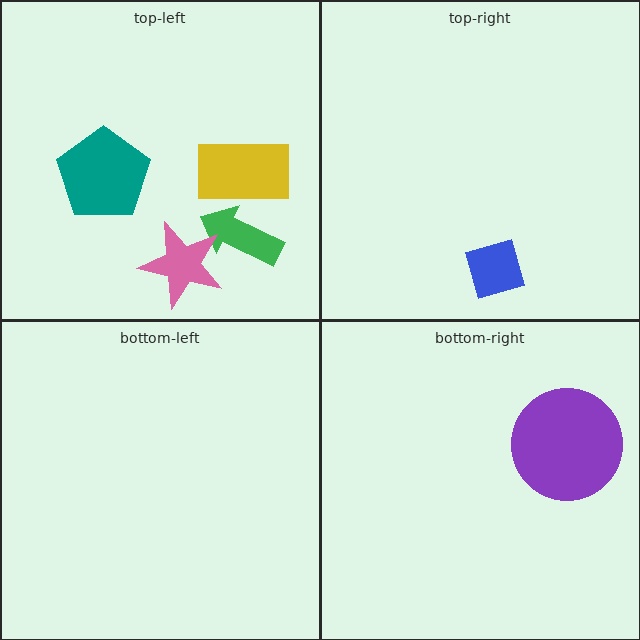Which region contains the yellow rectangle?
The top-left region.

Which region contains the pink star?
The top-left region.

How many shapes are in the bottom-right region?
1.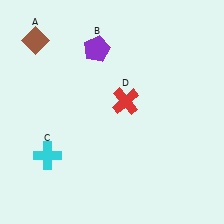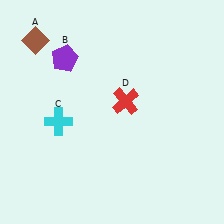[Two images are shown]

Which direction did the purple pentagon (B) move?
The purple pentagon (B) moved left.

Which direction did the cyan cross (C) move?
The cyan cross (C) moved up.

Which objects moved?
The objects that moved are: the purple pentagon (B), the cyan cross (C).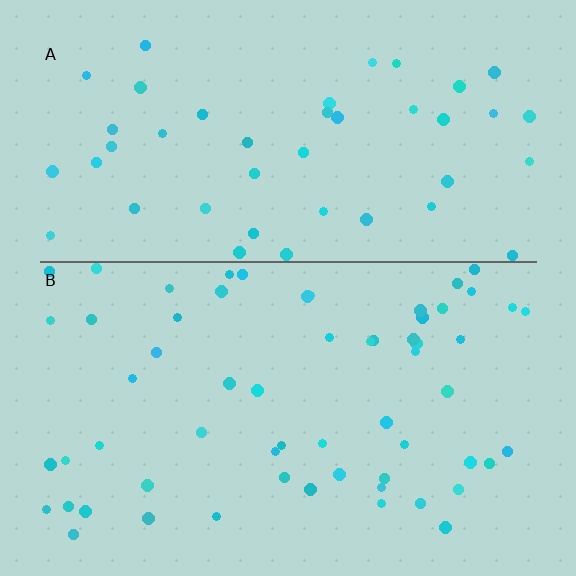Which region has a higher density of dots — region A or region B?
B (the bottom).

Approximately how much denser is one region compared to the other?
Approximately 1.4× — region B over region A.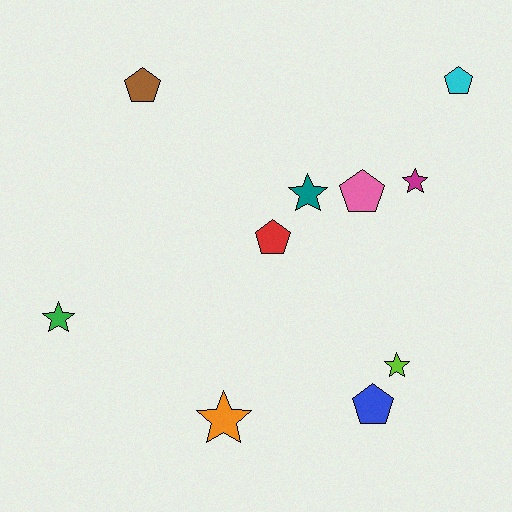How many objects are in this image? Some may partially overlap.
There are 10 objects.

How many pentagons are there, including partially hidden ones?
There are 5 pentagons.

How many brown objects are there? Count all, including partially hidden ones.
There is 1 brown object.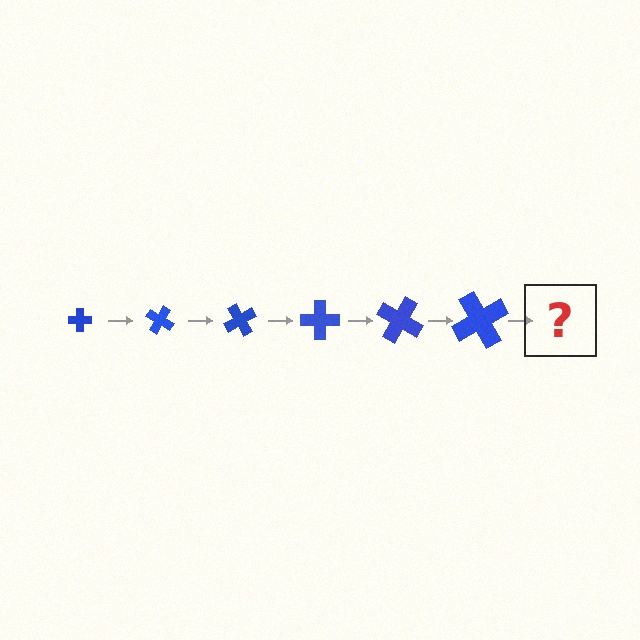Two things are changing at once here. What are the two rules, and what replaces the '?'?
The two rules are that the cross grows larger each step and it rotates 30 degrees each step. The '?' should be a cross, larger than the previous one and rotated 180 degrees from the start.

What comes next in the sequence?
The next element should be a cross, larger than the previous one and rotated 180 degrees from the start.